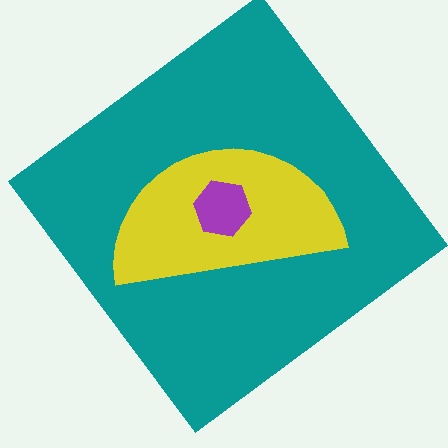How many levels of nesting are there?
3.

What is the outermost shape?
The teal diamond.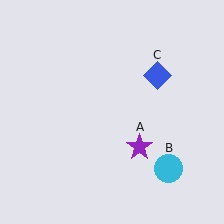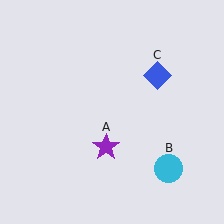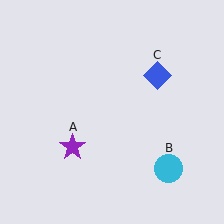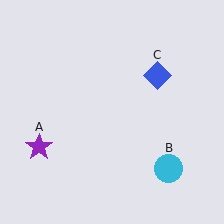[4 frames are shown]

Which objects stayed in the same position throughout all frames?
Cyan circle (object B) and blue diamond (object C) remained stationary.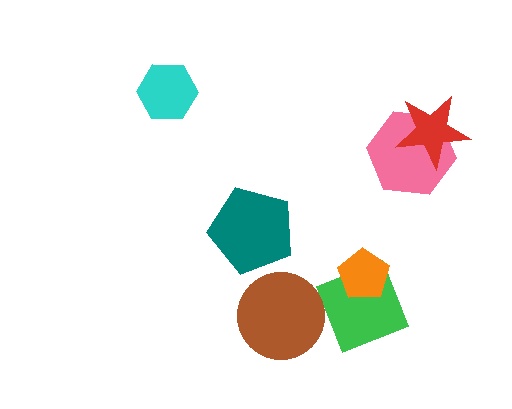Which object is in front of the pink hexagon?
The red star is in front of the pink hexagon.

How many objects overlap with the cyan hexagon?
0 objects overlap with the cyan hexagon.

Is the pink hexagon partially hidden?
Yes, it is partially covered by another shape.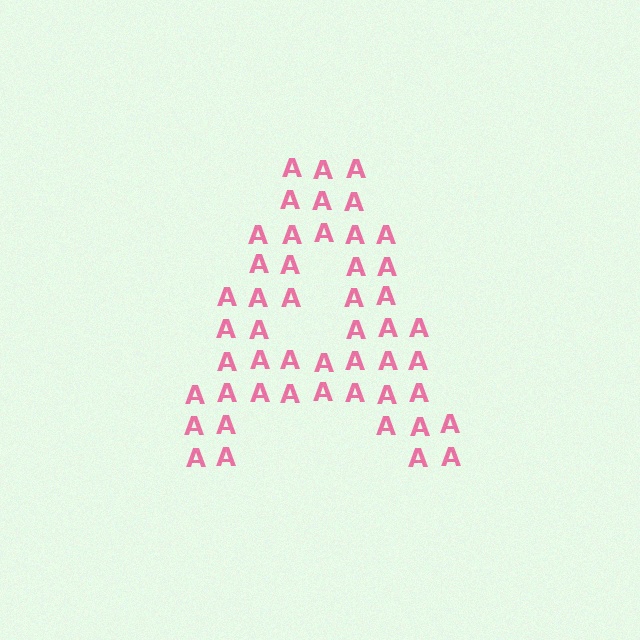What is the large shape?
The large shape is the letter A.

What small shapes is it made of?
It is made of small letter A's.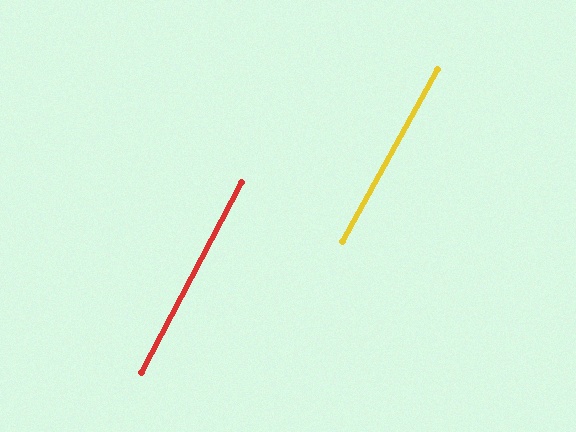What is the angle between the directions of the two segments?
Approximately 1 degree.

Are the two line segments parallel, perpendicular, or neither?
Parallel — their directions differ by only 1.0°.